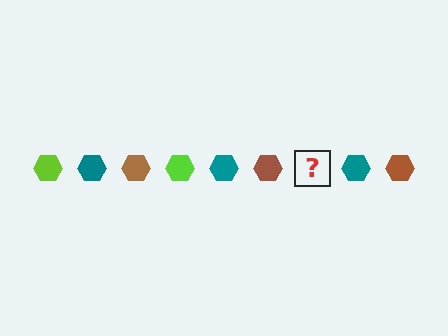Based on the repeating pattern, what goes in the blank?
The blank should be a lime hexagon.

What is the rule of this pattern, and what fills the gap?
The rule is that the pattern cycles through lime, teal, brown hexagons. The gap should be filled with a lime hexagon.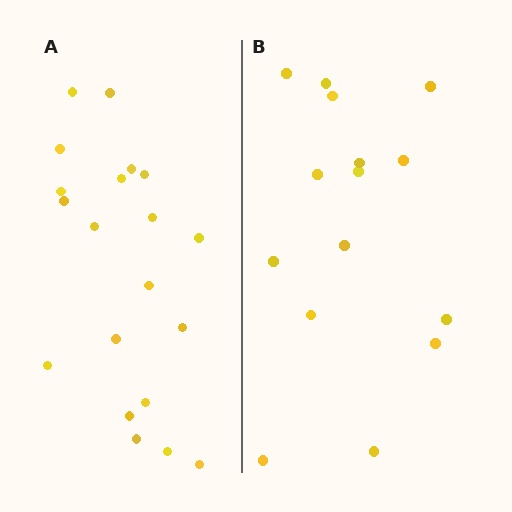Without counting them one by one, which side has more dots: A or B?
Region A (the left region) has more dots.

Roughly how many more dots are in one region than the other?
Region A has about 5 more dots than region B.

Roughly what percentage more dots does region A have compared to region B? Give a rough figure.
About 35% more.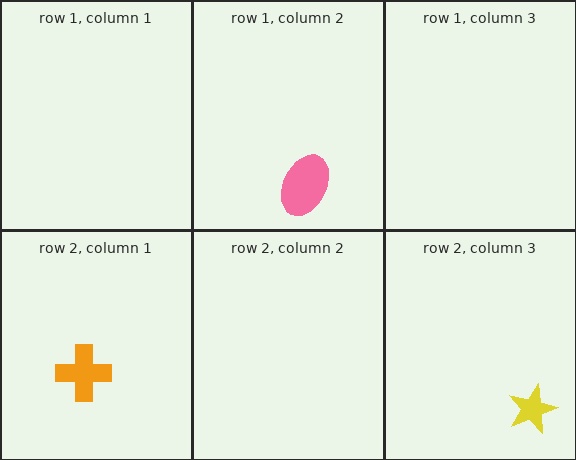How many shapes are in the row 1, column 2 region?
1.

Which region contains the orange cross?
The row 2, column 1 region.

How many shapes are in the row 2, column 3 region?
1.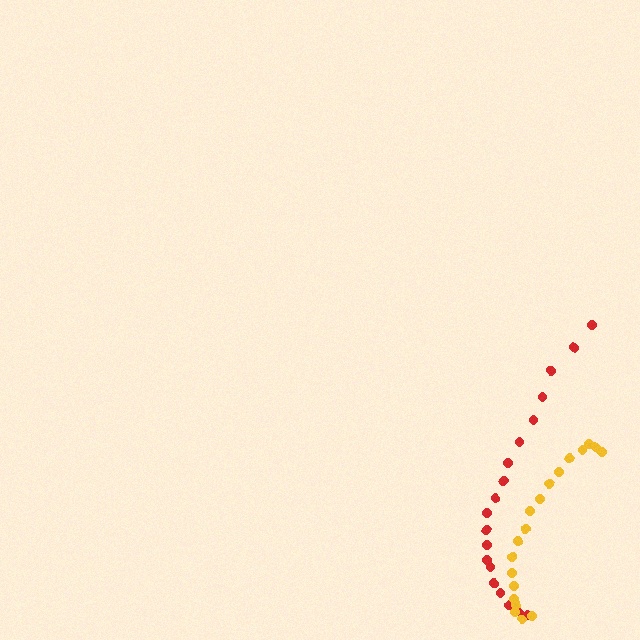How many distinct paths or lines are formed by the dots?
There are 2 distinct paths.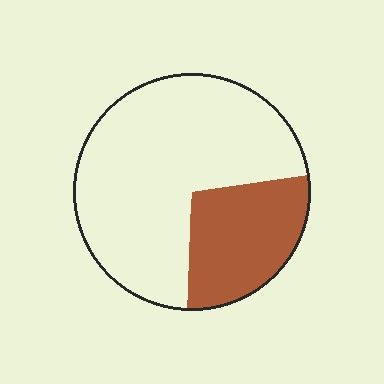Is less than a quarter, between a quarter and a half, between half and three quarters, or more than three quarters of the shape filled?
Between a quarter and a half.